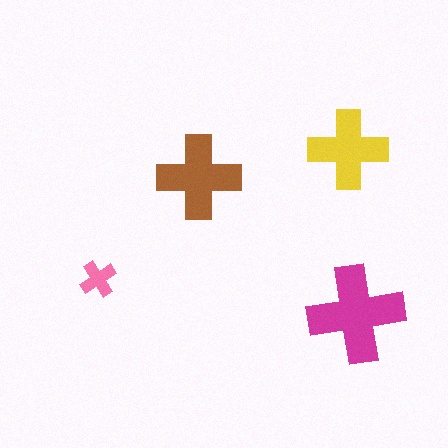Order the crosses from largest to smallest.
the magenta one, the brown one, the yellow one, the pink one.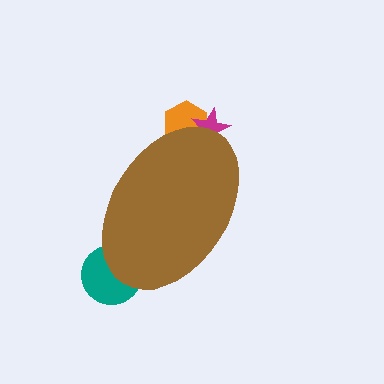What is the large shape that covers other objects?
A brown ellipse.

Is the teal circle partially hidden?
Yes, the teal circle is partially hidden behind the brown ellipse.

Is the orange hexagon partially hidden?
Yes, the orange hexagon is partially hidden behind the brown ellipse.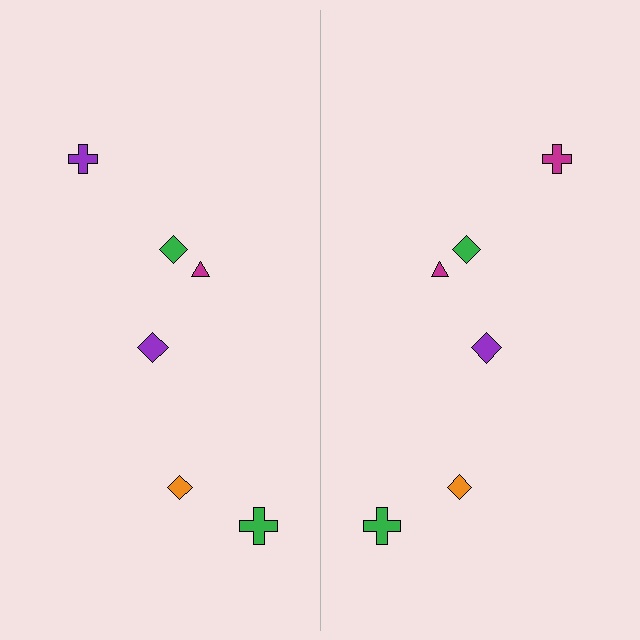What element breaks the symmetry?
The magenta cross on the right side breaks the symmetry — its mirror counterpart is purple.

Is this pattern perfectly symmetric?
No, the pattern is not perfectly symmetric. The magenta cross on the right side breaks the symmetry — its mirror counterpart is purple.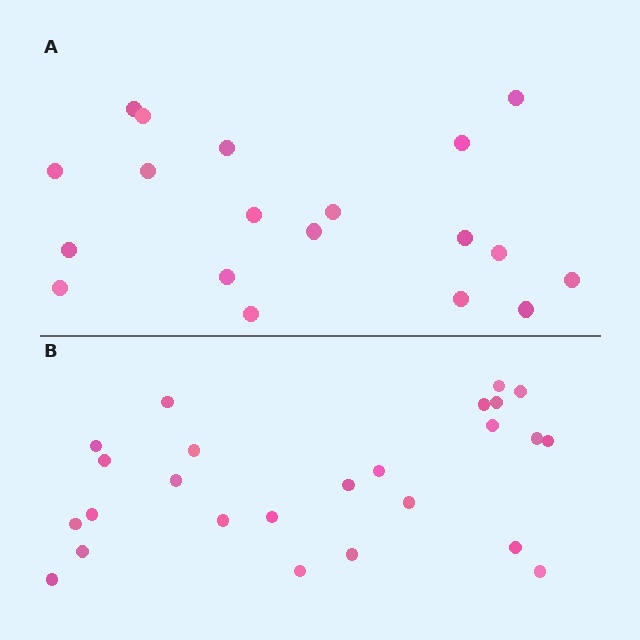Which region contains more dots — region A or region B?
Region B (the bottom region) has more dots.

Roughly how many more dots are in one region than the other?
Region B has about 6 more dots than region A.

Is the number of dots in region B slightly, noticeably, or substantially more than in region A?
Region B has noticeably more, but not dramatically so. The ratio is roughly 1.3 to 1.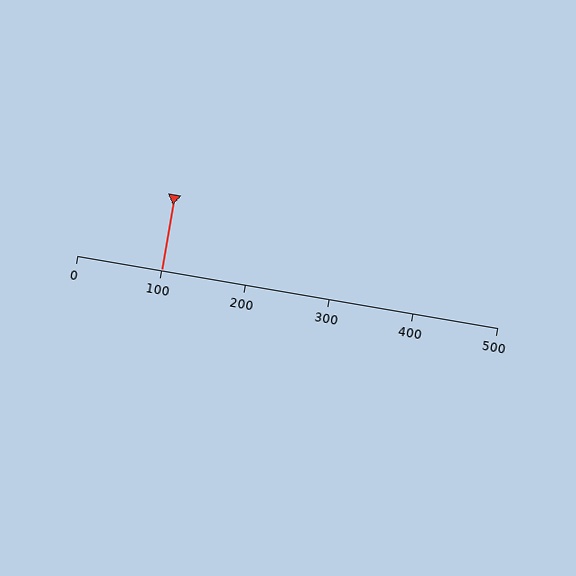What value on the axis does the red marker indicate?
The marker indicates approximately 100.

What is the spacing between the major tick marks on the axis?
The major ticks are spaced 100 apart.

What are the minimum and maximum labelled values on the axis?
The axis runs from 0 to 500.